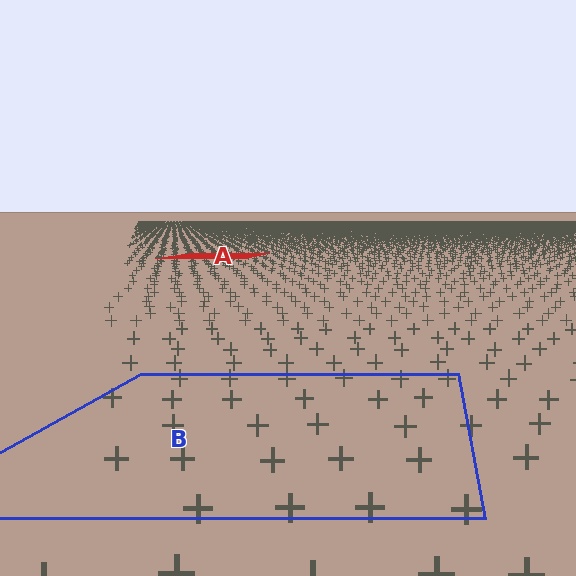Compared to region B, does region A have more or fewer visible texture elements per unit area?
Region A has more texture elements per unit area — they are packed more densely because it is farther away.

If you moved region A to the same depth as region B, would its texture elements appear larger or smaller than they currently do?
They would appear larger. At a closer depth, the same texture elements are projected at a bigger on-screen size.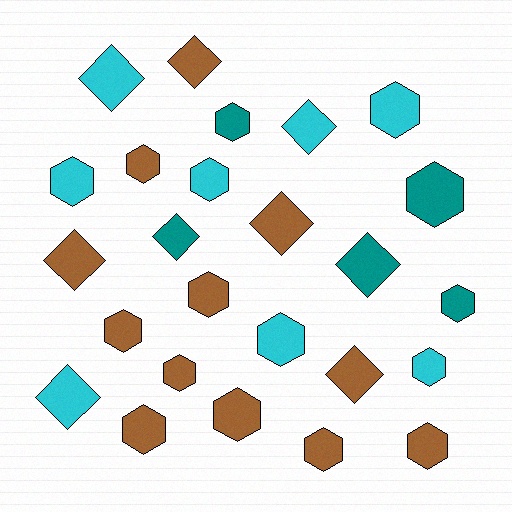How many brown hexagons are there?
There are 8 brown hexagons.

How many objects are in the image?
There are 25 objects.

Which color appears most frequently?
Brown, with 12 objects.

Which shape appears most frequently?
Hexagon, with 16 objects.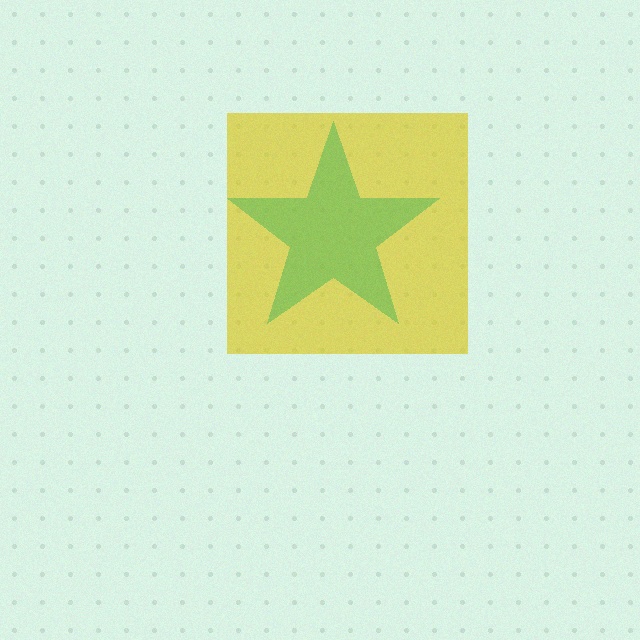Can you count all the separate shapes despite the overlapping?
Yes, there are 2 separate shapes.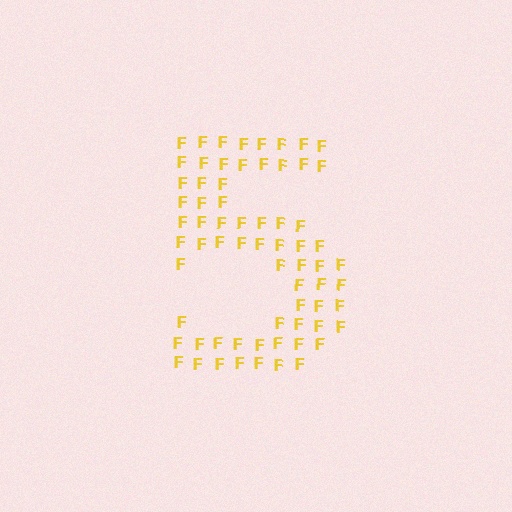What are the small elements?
The small elements are letter F's.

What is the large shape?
The large shape is the digit 5.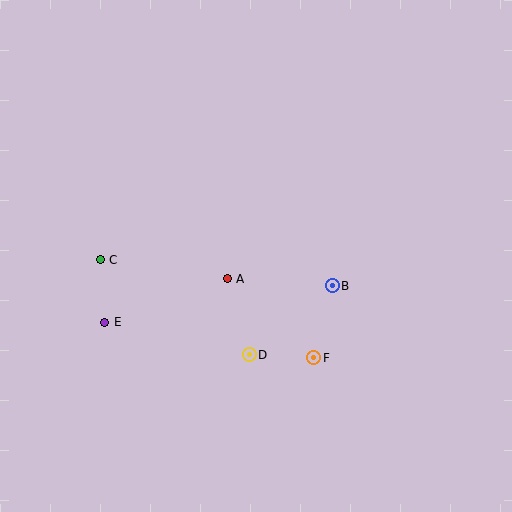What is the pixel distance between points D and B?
The distance between D and B is 108 pixels.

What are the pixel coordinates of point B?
Point B is at (332, 286).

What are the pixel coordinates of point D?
Point D is at (249, 355).